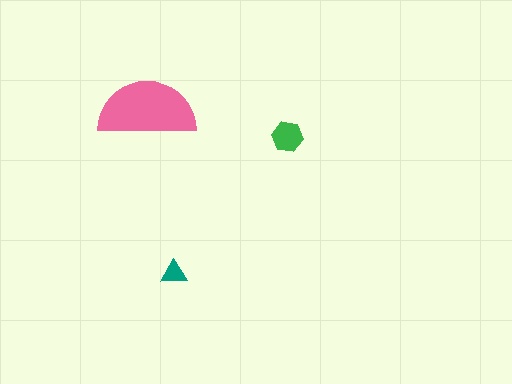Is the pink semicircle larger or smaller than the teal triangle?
Larger.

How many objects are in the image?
There are 3 objects in the image.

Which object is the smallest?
The teal triangle.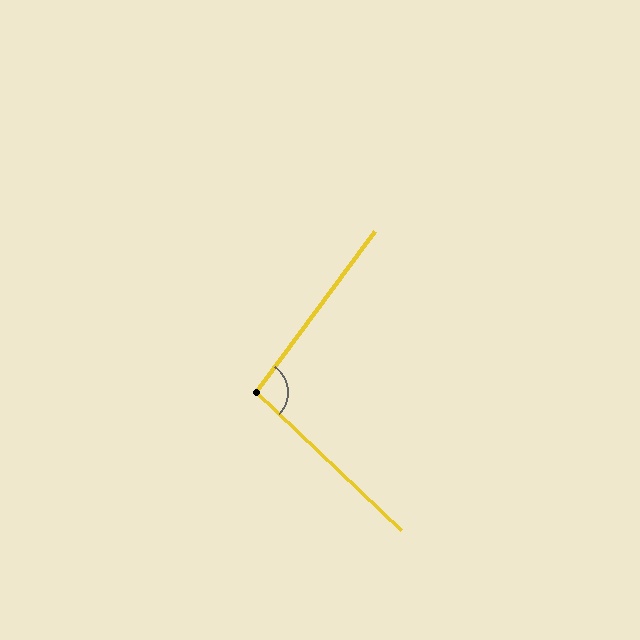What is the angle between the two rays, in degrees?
Approximately 97 degrees.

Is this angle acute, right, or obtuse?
It is obtuse.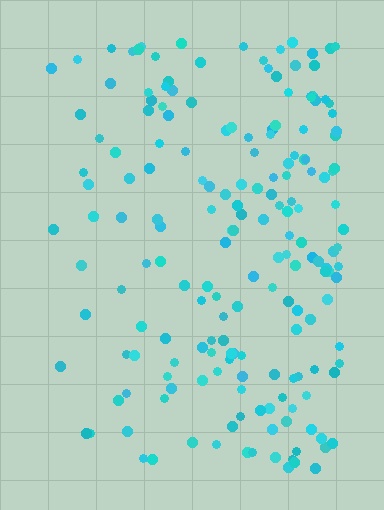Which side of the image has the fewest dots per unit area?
The left.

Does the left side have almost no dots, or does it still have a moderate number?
Still a moderate number, just noticeably fewer than the right.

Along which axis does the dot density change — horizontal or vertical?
Horizontal.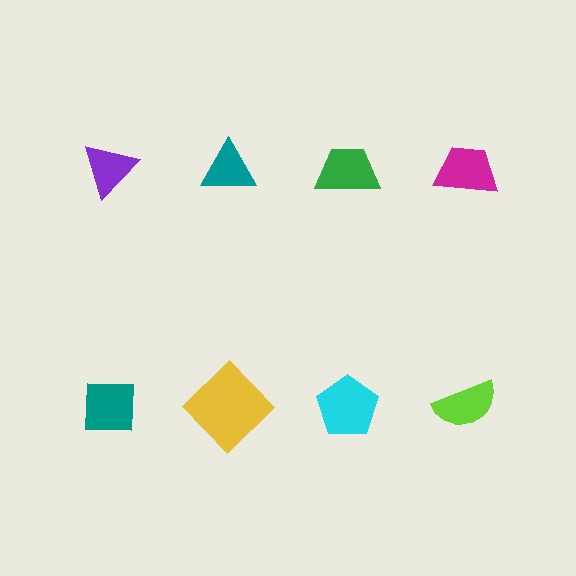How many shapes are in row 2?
4 shapes.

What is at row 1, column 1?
A purple triangle.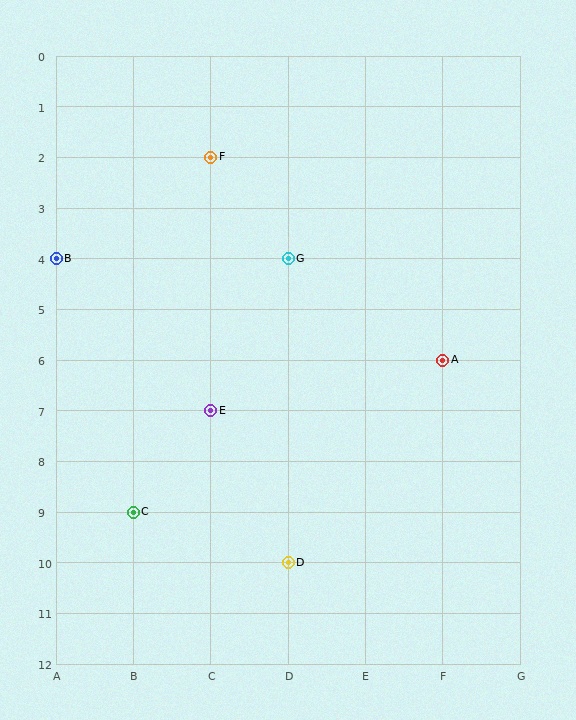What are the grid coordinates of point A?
Point A is at grid coordinates (F, 6).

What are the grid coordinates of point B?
Point B is at grid coordinates (A, 4).